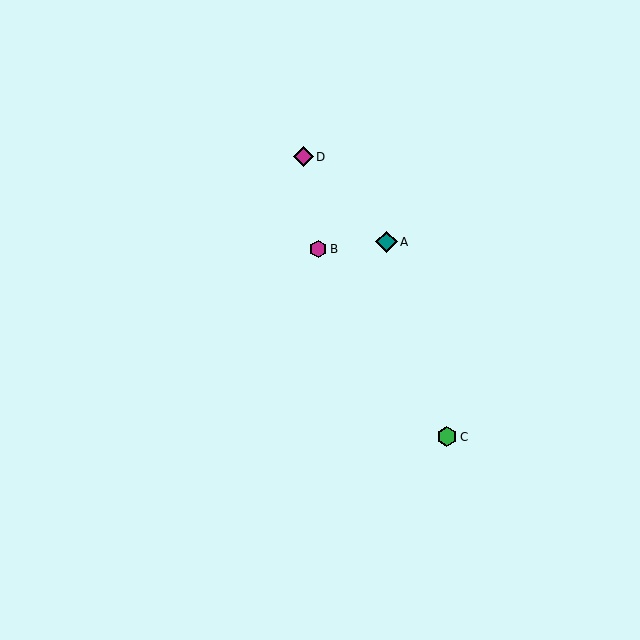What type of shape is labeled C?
Shape C is a green hexagon.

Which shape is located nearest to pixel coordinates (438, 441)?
The green hexagon (labeled C) at (447, 437) is nearest to that location.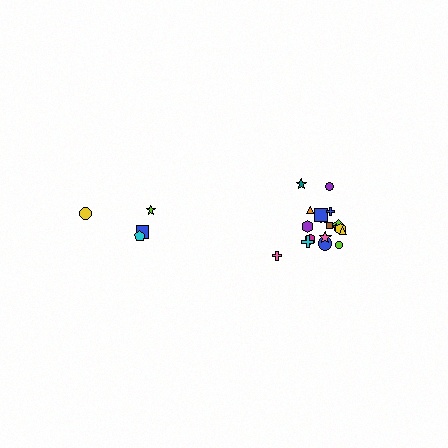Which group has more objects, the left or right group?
The right group.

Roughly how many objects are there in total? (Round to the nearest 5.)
Roughly 20 objects in total.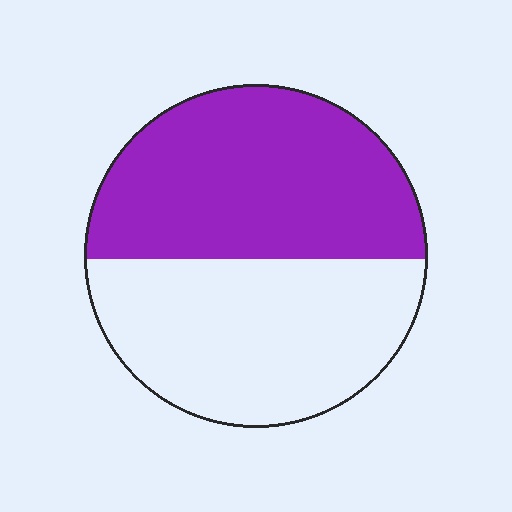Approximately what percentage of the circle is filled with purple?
Approximately 50%.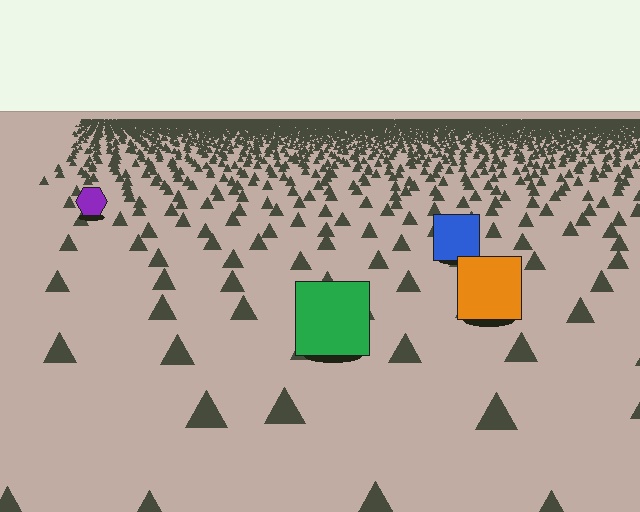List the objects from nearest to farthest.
From nearest to farthest: the green square, the orange square, the blue square, the purple hexagon.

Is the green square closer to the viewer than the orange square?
Yes. The green square is closer — you can tell from the texture gradient: the ground texture is coarser near it.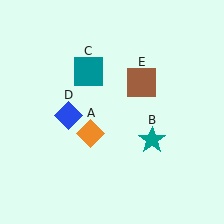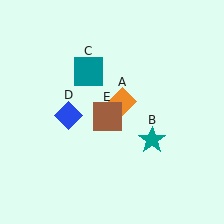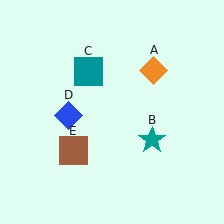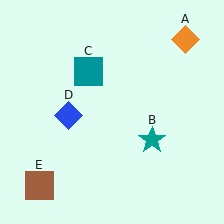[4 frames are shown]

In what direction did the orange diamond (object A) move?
The orange diamond (object A) moved up and to the right.